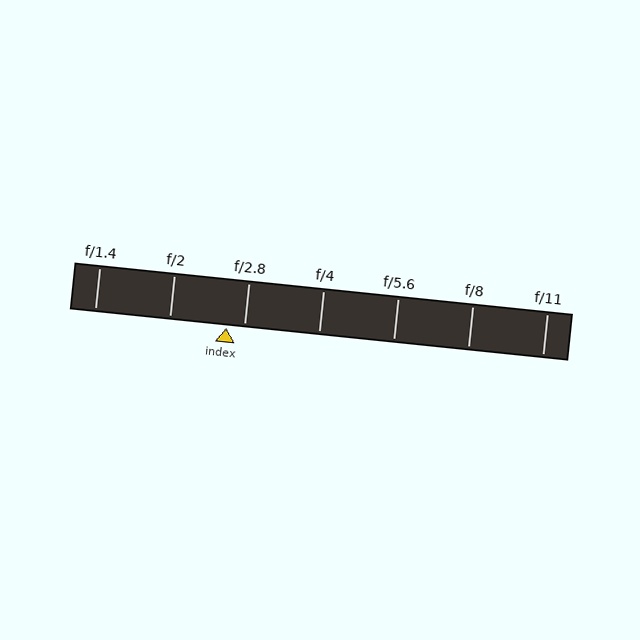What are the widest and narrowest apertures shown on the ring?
The widest aperture shown is f/1.4 and the narrowest is f/11.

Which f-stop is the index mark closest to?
The index mark is closest to f/2.8.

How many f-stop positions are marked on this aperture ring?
There are 7 f-stop positions marked.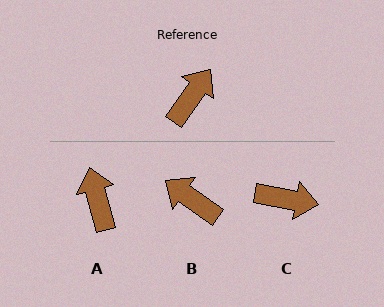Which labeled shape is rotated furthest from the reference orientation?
B, about 90 degrees away.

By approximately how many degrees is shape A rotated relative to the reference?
Approximately 50 degrees counter-clockwise.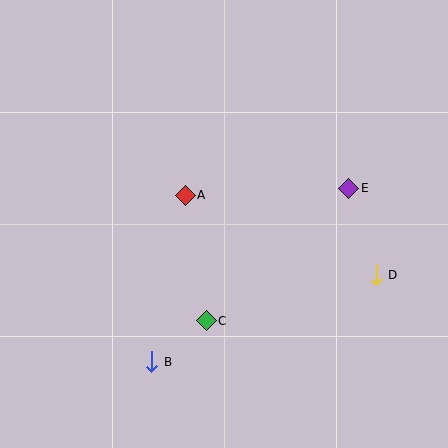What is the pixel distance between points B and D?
The distance between B and D is 241 pixels.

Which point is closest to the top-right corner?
Point E is closest to the top-right corner.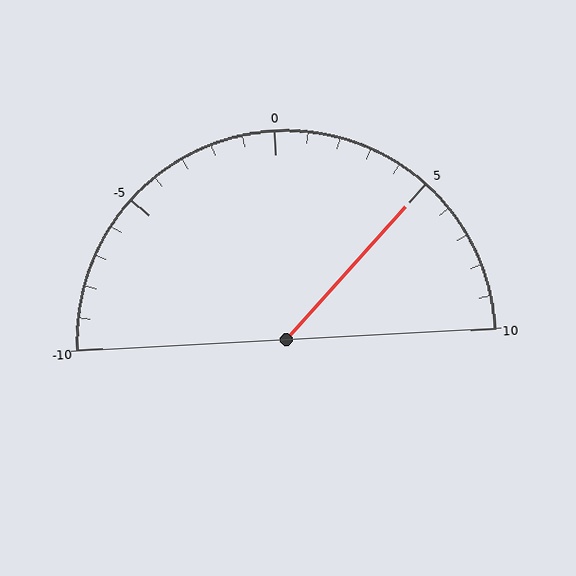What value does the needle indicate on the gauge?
The needle indicates approximately 5.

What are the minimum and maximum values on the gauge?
The gauge ranges from -10 to 10.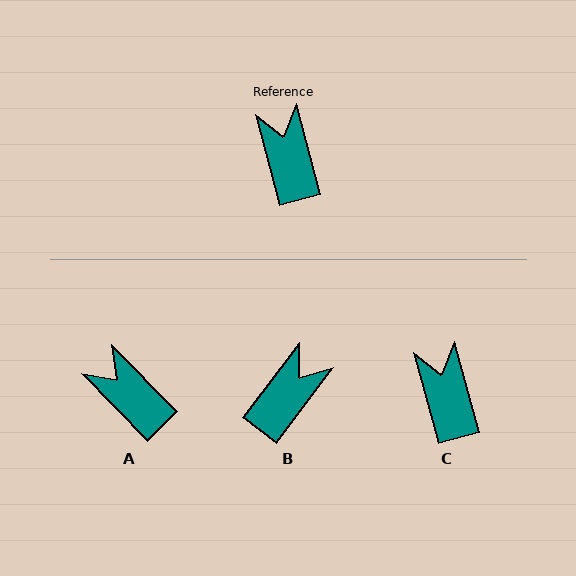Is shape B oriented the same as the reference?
No, it is off by about 52 degrees.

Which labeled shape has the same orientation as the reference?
C.